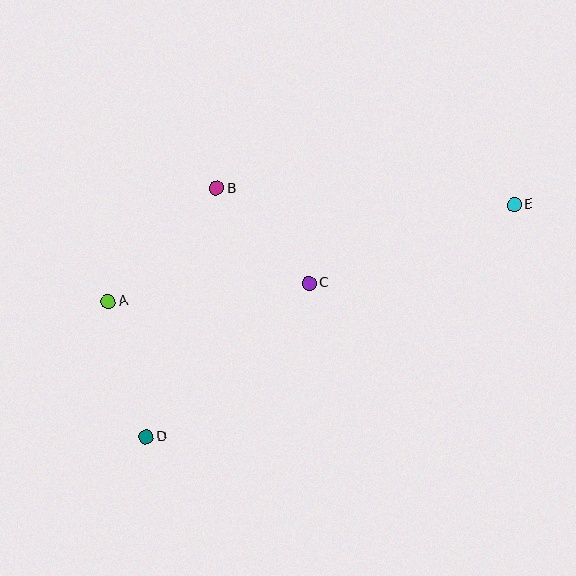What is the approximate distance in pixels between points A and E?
The distance between A and E is approximately 417 pixels.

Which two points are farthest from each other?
Points D and E are farthest from each other.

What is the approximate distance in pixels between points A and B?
The distance between A and B is approximately 157 pixels.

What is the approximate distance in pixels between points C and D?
The distance between C and D is approximately 224 pixels.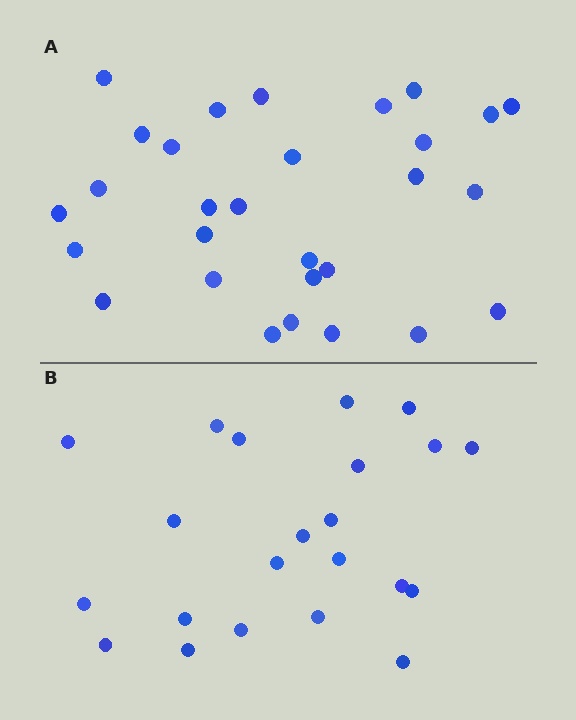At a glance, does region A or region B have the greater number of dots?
Region A (the top region) has more dots.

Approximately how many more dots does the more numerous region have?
Region A has roughly 8 or so more dots than region B.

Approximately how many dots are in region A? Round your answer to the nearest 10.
About 30 dots. (The exact count is 29, which rounds to 30.)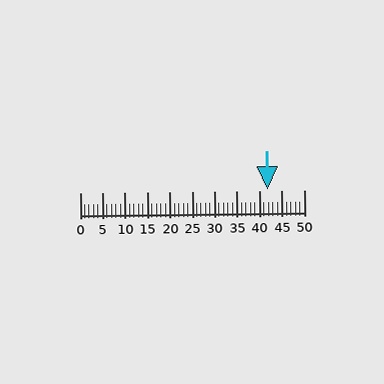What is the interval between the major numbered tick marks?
The major tick marks are spaced 5 units apart.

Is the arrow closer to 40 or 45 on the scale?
The arrow is closer to 40.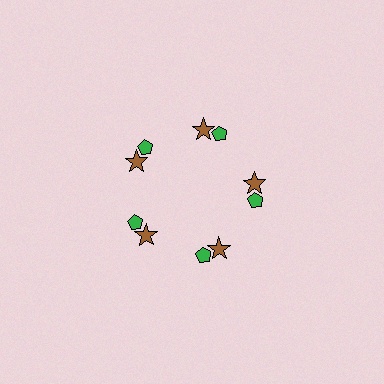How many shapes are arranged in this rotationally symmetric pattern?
There are 10 shapes, arranged in 5 groups of 2.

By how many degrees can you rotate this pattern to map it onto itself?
The pattern maps onto itself every 72 degrees of rotation.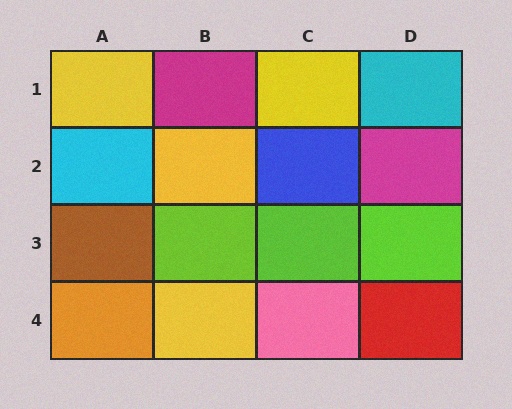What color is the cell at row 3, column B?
Lime.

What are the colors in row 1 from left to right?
Yellow, magenta, yellow, cyan.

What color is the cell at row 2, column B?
Yellow.